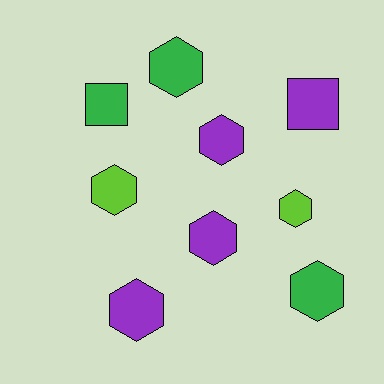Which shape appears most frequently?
Hexagon, with 7 objects.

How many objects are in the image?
There are 9 objects.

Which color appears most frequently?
Purple, with 4 objects.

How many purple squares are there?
There is 1 purple square.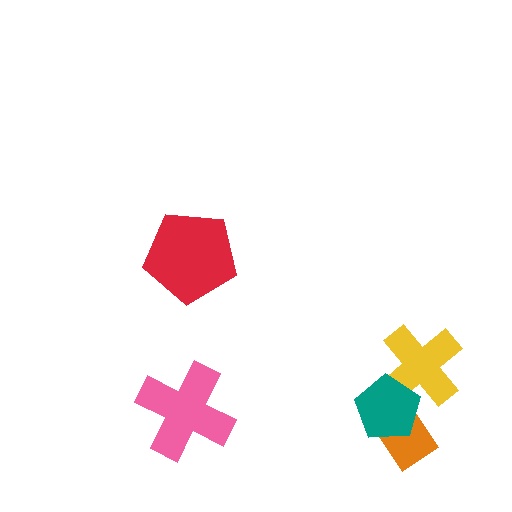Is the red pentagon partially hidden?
No, no other shape covers it.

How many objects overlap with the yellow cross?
1 object overlaps with the yellow cross.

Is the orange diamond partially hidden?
Yes, it is partially covered by another shape.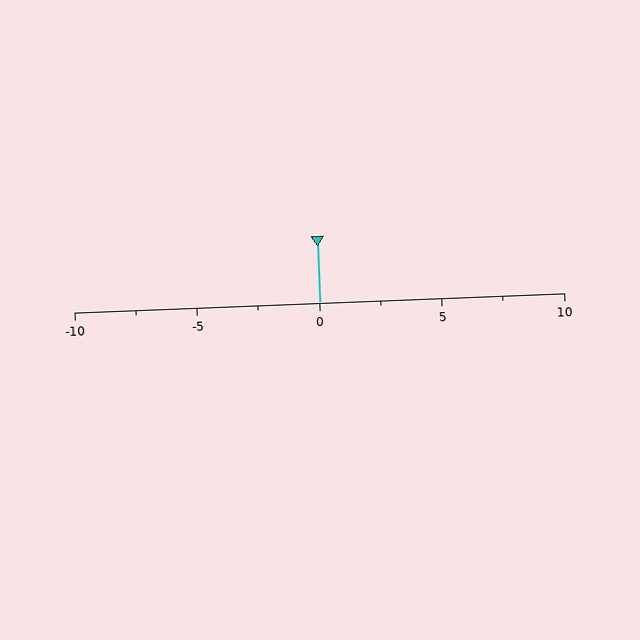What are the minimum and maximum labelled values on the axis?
The axis runs from -10 to 10.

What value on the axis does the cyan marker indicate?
The marker indicates approximately 0.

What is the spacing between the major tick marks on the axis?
The major ticks are spaced 5 apart.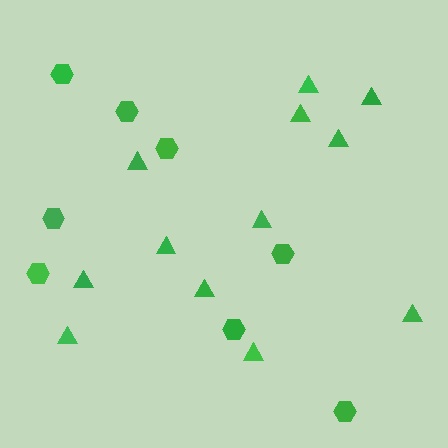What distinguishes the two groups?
There are 2 groups: one group of hexagons (8) and one group of triangles (12).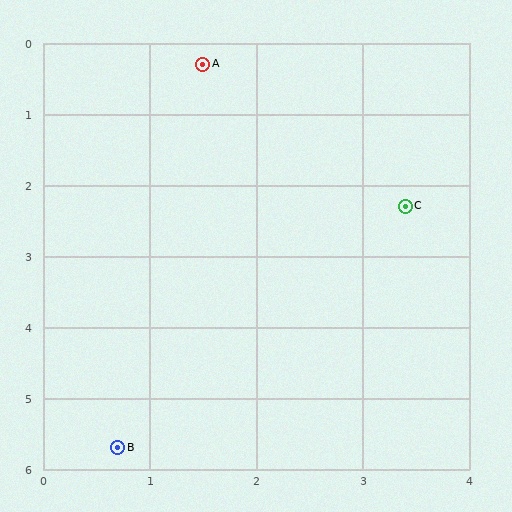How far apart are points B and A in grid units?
Points B and A are about 5.5 grid units apart.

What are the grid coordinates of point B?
Point B is at approximately (0.7, 5.7).